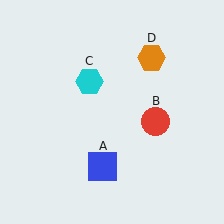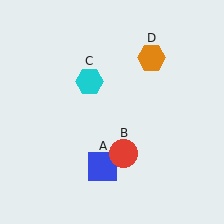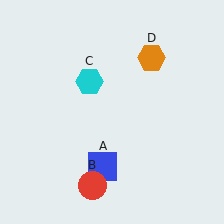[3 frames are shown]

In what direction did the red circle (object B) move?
The red circle (object B) moved down and to the left.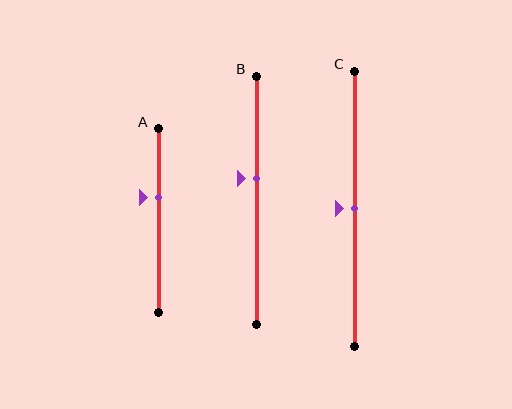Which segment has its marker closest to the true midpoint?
Segment C has its marker closest to the true midpoint.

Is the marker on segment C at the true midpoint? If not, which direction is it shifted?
Yes, the marker on segment C is at the true midpoint.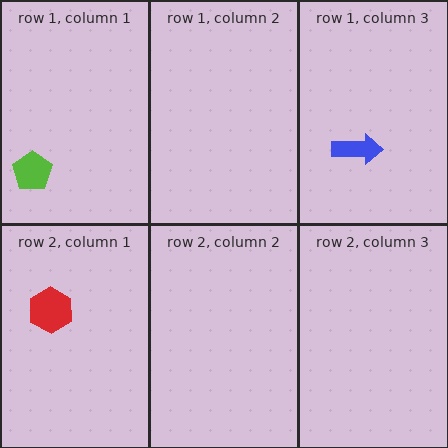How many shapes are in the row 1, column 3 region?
1.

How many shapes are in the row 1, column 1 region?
1.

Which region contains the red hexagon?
The row 2, column 1 region.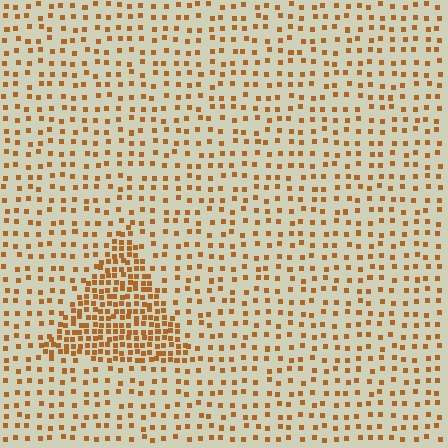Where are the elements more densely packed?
The elements are more densely packed inside the triangle boundary.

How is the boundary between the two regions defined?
The boundary is defined by a change in element density (approximately 2.7x ratio). All elements are the same color, size, and shape.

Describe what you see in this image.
The image contains small brown elements arranged at two different densities. A triangle-shaped region is visible where the elements are more densely packed than the surrounding area.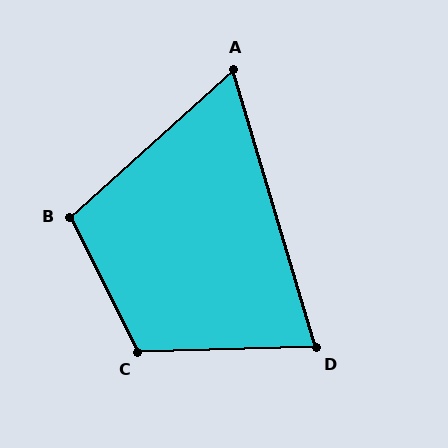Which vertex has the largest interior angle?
C, at approximately 115 degrees.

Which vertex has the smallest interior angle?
A, at approximately 65 degrees.